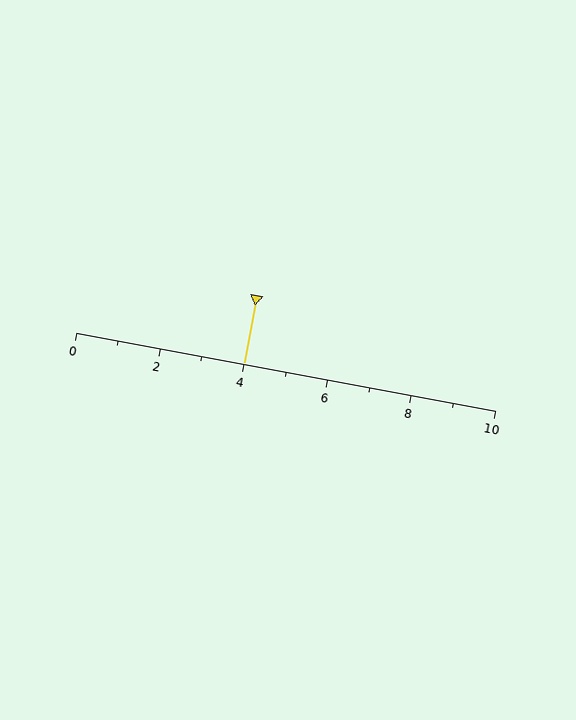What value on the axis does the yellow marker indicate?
The marker indicates approximately 4.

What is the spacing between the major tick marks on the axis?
The major ticks are spaced 2 apart.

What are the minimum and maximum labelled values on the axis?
The axis runs from 0 to 10.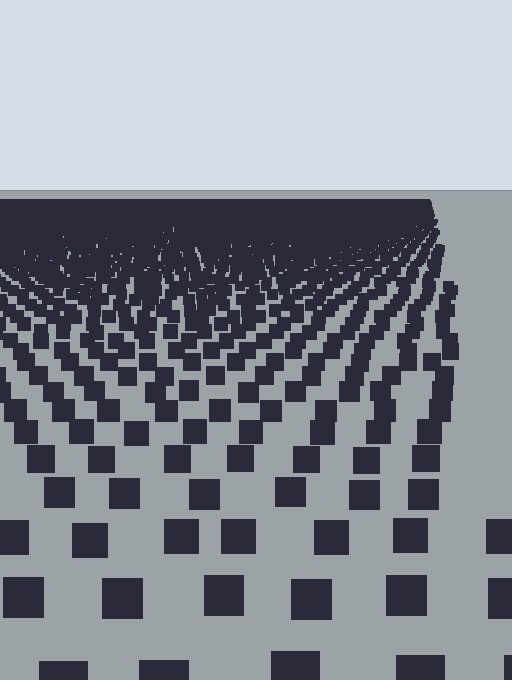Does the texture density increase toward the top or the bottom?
Density increases toward the top.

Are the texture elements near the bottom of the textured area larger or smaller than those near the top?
Larger. Near the bottom, elements are closer to the viewer and appear at a bigger on-screen size.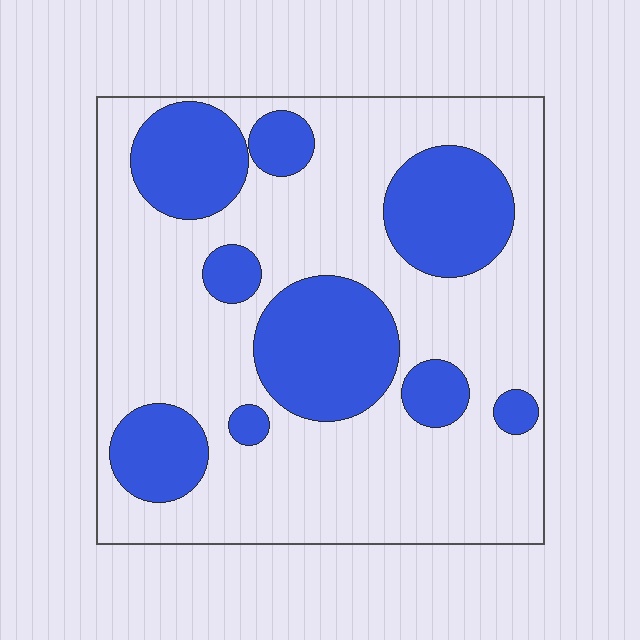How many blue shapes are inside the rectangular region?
9.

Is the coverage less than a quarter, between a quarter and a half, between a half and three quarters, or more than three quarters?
Between a quarter and a half.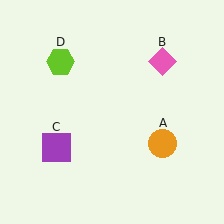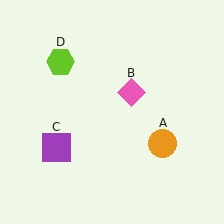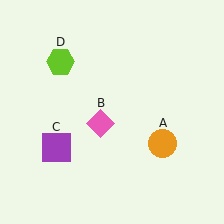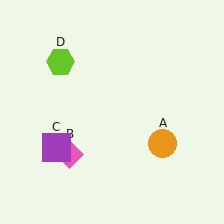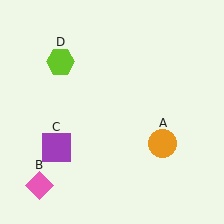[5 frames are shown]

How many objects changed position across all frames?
1 object changed position: pink diamond (object B).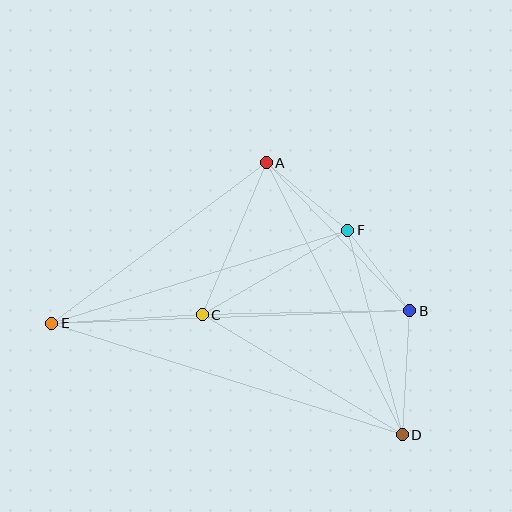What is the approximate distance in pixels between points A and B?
The distance between A and B is approximately 207 pixels.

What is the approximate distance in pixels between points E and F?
The distance between E and F is approximately 310 pixels.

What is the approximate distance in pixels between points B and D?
The distance between B and D is approximately 124 pixels.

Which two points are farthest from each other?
Points D and E are farthest from each other.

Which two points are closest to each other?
Points B and F are closest to each other.